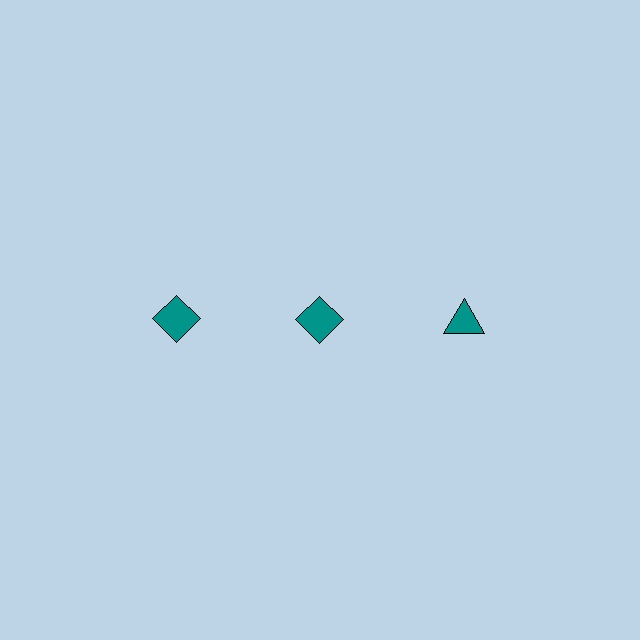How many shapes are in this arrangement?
There are 3 shapes arranged in a grid pattern.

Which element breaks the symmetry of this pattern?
The teal triangle in the top row, center column breaks the symmetry. All other shapes are teal diamonds.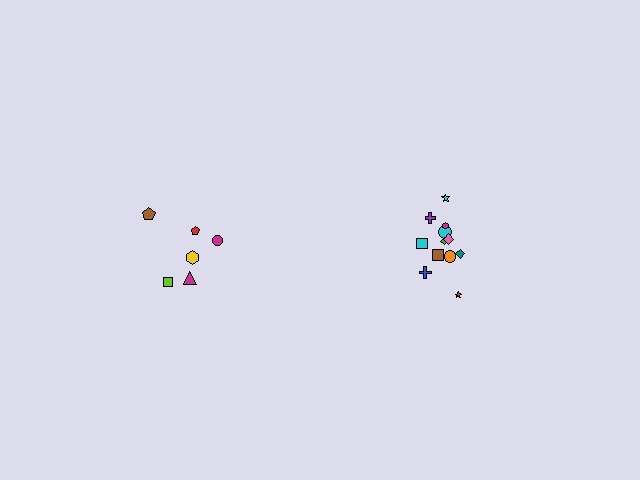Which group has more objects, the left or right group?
The right group.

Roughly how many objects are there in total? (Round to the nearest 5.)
Roughly 20 objects in total.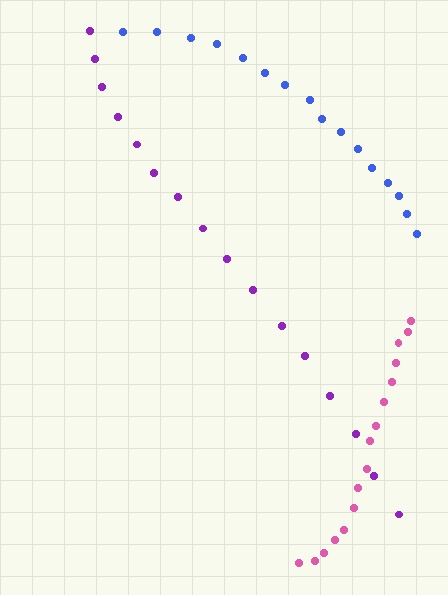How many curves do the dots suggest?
There are 3 distinct paths.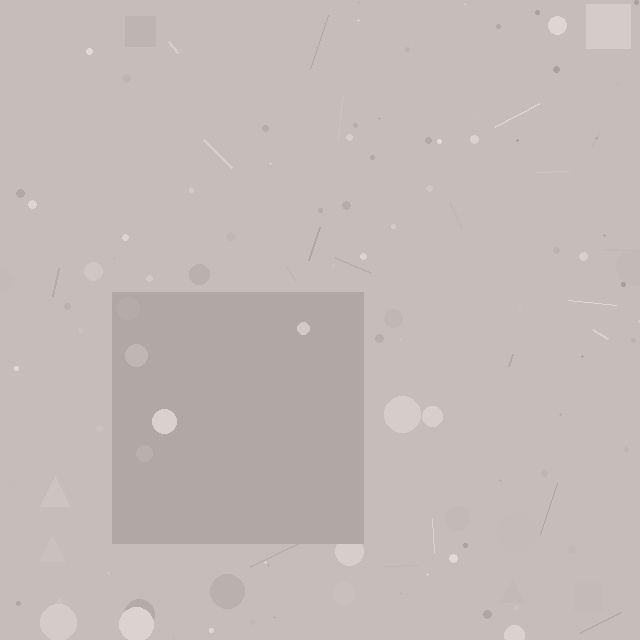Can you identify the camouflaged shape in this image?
The camouflaged shape is a square.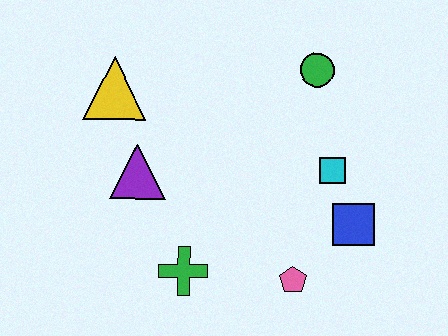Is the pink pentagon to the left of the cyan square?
Yes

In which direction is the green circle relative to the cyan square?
The green circle is above the cyan square.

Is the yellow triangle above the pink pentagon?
Yes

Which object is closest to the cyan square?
The blue square is closest to the cyan square.